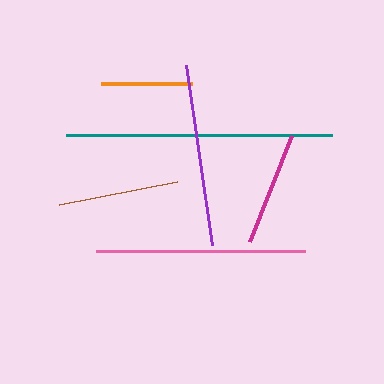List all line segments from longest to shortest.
From longest to shortest: teal, pink, purple, brown, magenta, orange.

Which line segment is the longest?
The teal line is the longest at approximately 266 pixels.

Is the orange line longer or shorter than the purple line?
The purple line is longer than the orange line.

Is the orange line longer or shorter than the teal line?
The teal line is longer than the orange line.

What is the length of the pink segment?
The pink segment is approximately 209 pixels long.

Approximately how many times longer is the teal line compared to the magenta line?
The teal line is approximately 2.3 times the length of the magenta line.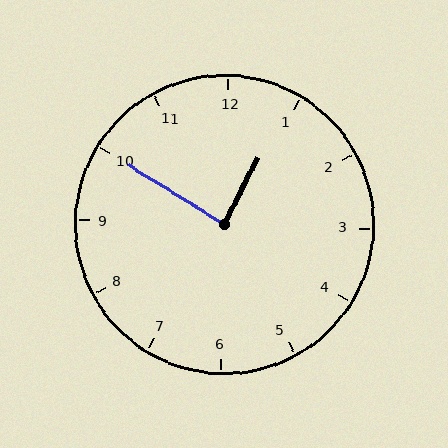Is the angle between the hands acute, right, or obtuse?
It is right.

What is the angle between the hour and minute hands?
Approximately 85 degrees.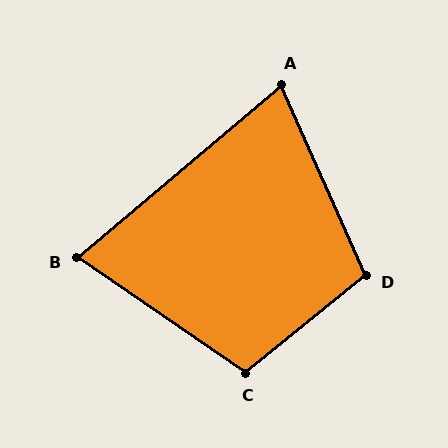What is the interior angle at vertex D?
Approximately 105 degrees (obtuse).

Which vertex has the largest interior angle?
C, at approximately 106 degrees.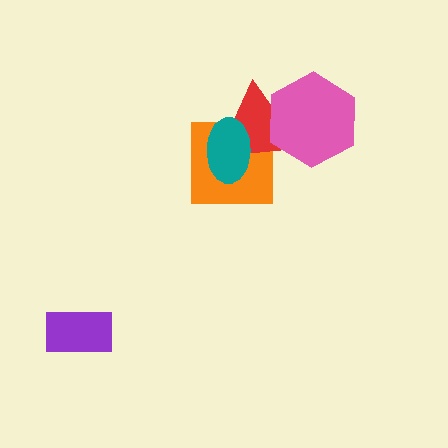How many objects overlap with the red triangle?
3 objects overlap with the red triangle.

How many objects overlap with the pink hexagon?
1 object overlaps with the pink hexagon.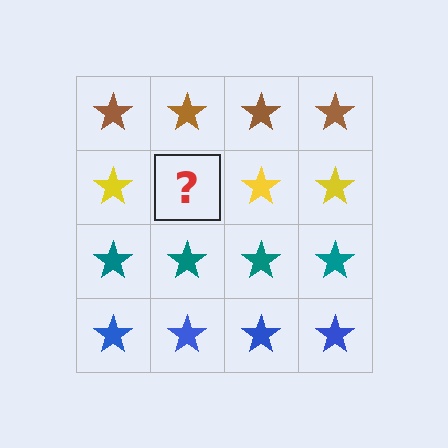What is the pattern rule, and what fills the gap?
The rule is that each row has a consistent color. The gap should be filled with a yellow star.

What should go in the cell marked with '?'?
The missing cell should contain a yellow star.